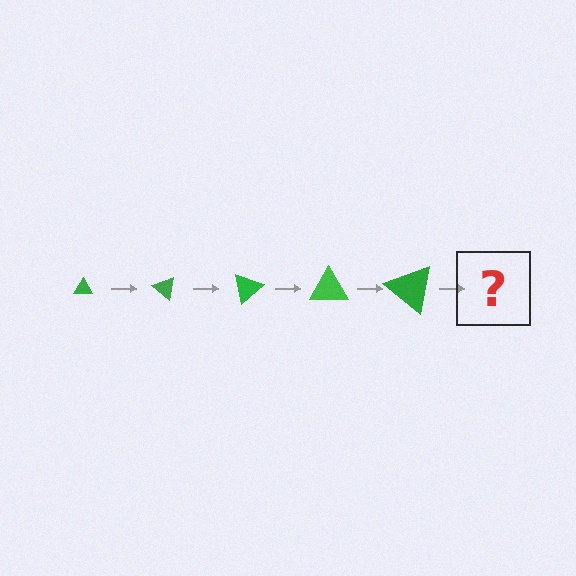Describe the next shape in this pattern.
It should be a triangle, larger than the previous one and rotated 200 degrees from the start.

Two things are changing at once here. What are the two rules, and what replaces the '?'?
The two rules are that the triangle grows larger each step and it rotates 40 degrees each step. The '?' should be a triangle, larger than the previous one and rotated 200 degrees from the start.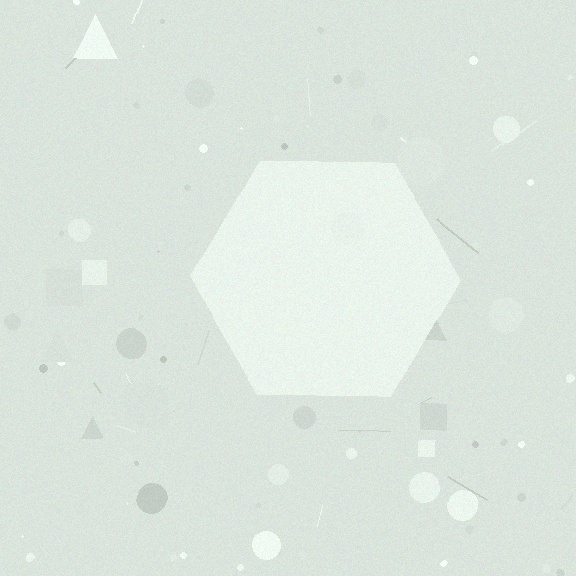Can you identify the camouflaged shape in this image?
The camouflaged shape is a hexagon.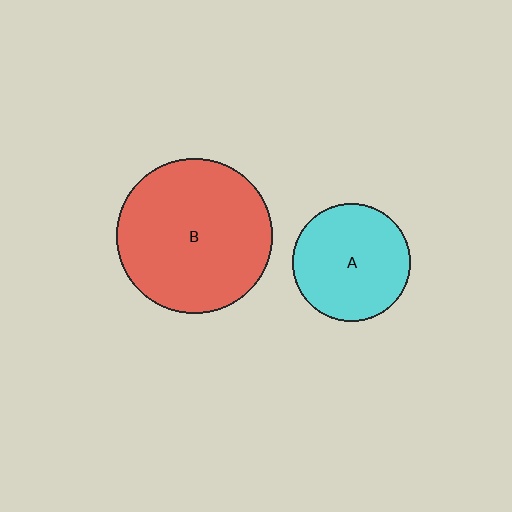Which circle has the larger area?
Circle B (red).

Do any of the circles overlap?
No, none of the circles overlap.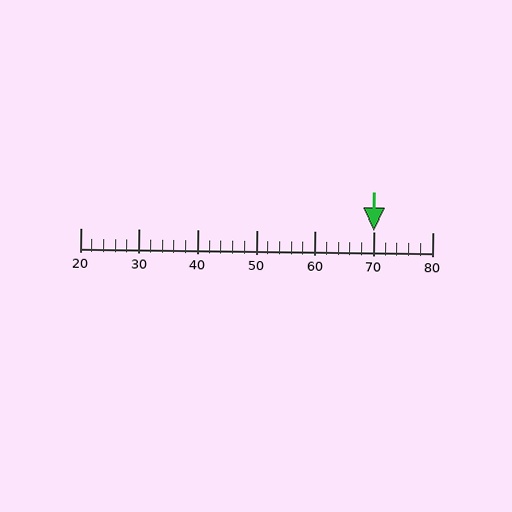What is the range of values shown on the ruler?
The ruler shows values from 20 to 80.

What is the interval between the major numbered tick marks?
The major tick marks are spaced 10 units apart.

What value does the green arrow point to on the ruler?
The green arrow points to approximately 70.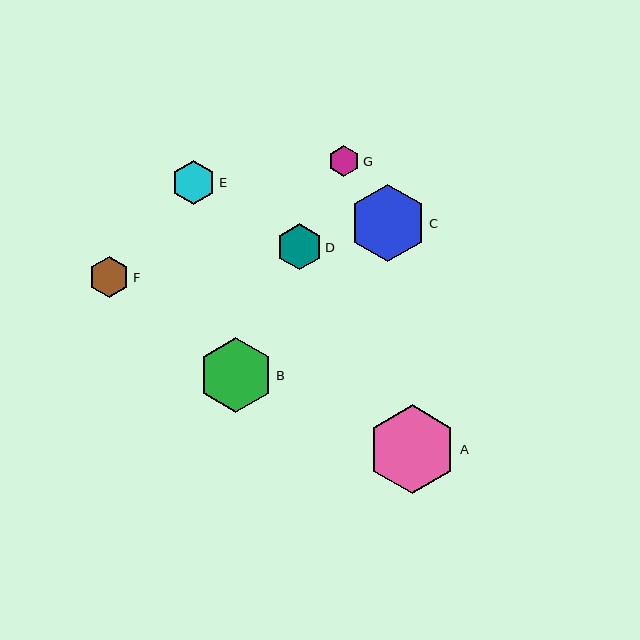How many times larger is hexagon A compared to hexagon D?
Hexagon A is approximately 1.9 times the size of hexagon D.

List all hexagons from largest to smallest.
From largest to smallest: A, C, B, D, E, F, G.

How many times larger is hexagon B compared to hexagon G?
Hexagon B is approximately 2.4 times the size of hexagon G.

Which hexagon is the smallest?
Hexagon G is the smallest with a size of approximately 31 pixels.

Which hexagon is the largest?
Hexagon A is the largest with a size of approximately 89 pixels.